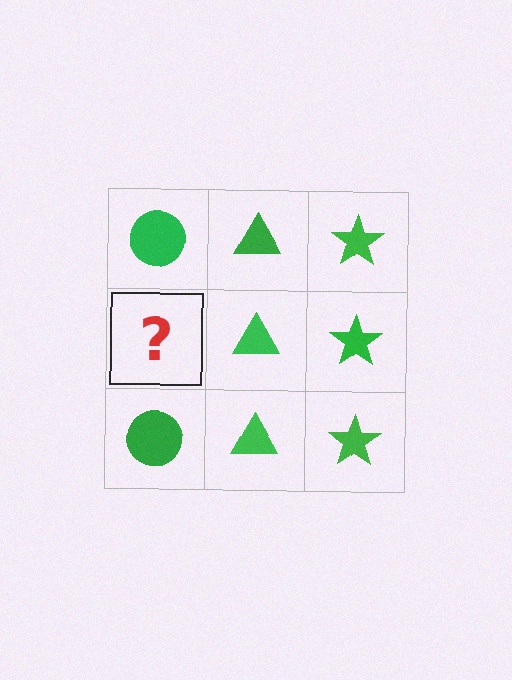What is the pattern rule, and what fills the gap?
The rule is that each column has a consistent shape. The gap should be filled with a green circle.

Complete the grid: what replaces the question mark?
The question mark should be replaced with a green circle.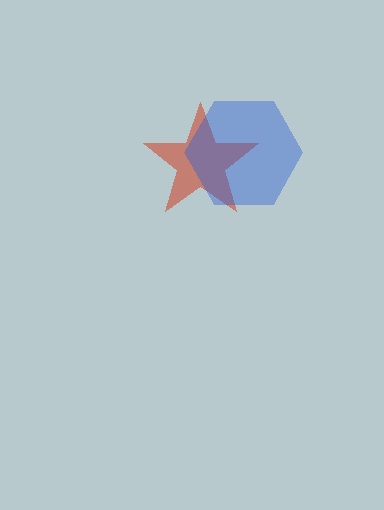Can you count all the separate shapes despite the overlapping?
Yes, there are 2 separate shapes.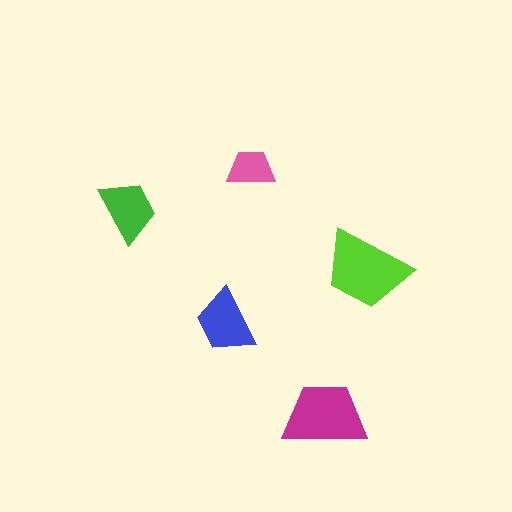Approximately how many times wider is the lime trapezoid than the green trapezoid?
About 1.5 times wider.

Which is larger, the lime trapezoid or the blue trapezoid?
The lime one.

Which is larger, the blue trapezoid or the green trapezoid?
The blue one.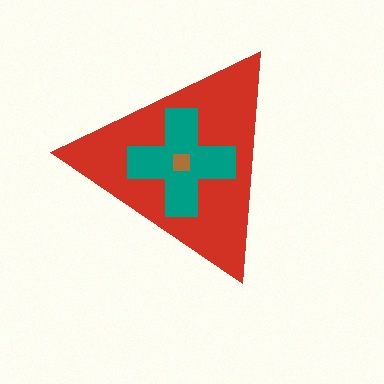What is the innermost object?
The brown square.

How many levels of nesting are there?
3.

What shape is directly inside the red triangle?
The teal cross.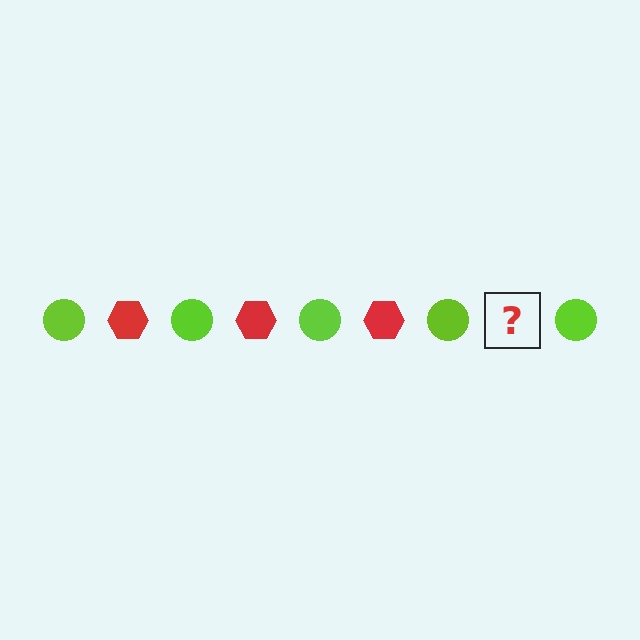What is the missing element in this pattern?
The missing element is a red hexagon.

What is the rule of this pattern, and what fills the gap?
The rule is that the pattern alternates between lime circle and red hexagon. The gap should be filled with a red hexagon.